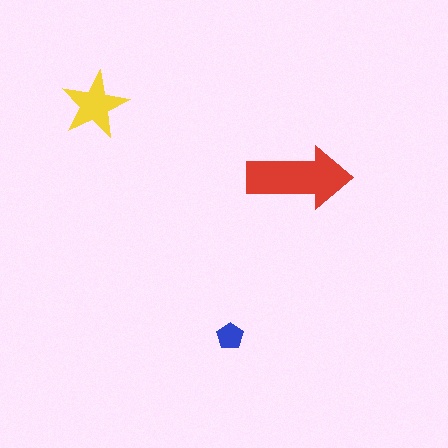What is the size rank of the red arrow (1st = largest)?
1st.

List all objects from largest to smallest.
The red arrow, the yellow star, the blue pentagon.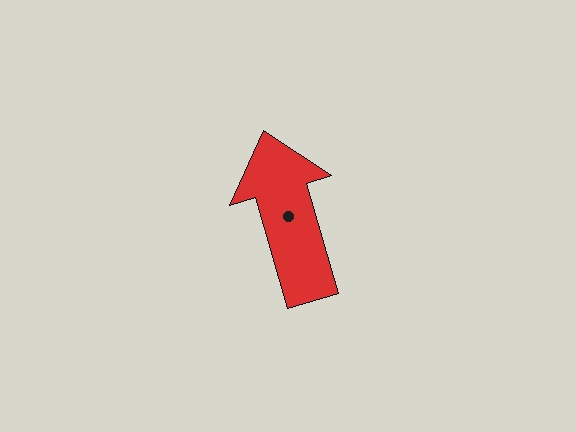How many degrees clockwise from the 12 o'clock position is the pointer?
Approximately 344 degrees.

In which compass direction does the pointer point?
North.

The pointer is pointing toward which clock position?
Roughly 11 o'clock.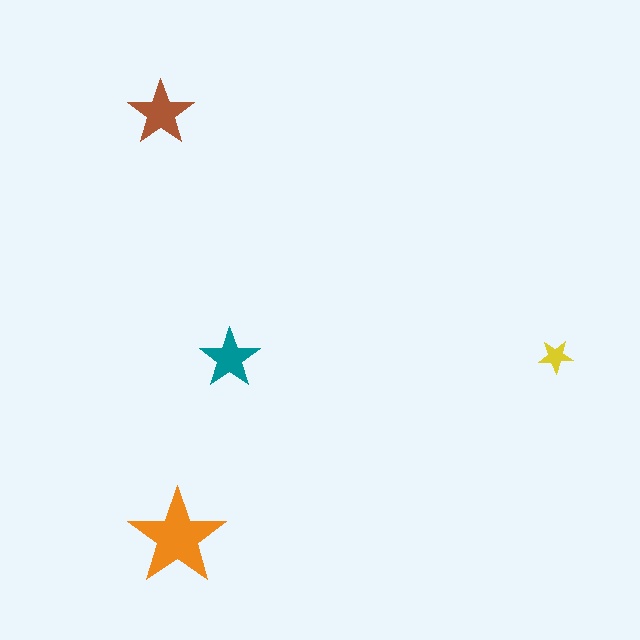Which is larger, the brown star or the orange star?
The orange one.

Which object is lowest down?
The orange star is bottommost.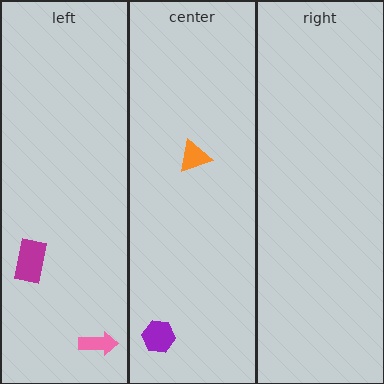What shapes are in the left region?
The pink arrow, the magenta rectangle.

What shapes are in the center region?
The orange triangle, the purple hexagon.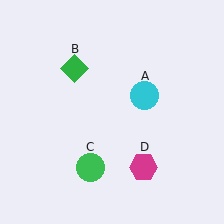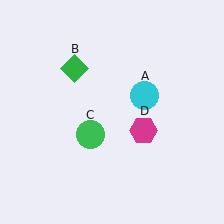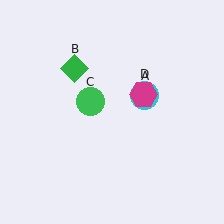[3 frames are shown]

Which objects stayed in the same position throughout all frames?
Cyan circle (object A) and green diamond (object B) remained stationary.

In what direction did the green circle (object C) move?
The green circle (object C) moved up.